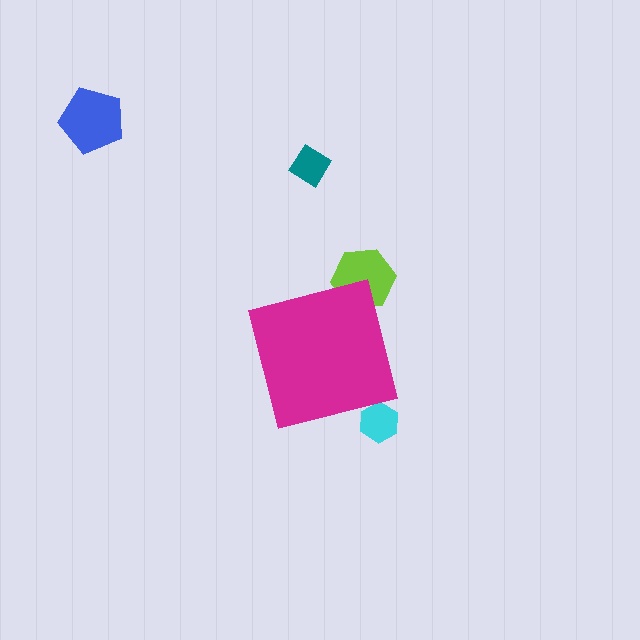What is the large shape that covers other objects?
A magenta square.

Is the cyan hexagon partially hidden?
Yes, the cyan hexagon is partially hidden behind the magenta square.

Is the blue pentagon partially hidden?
No, the blue pentagon is fully visible.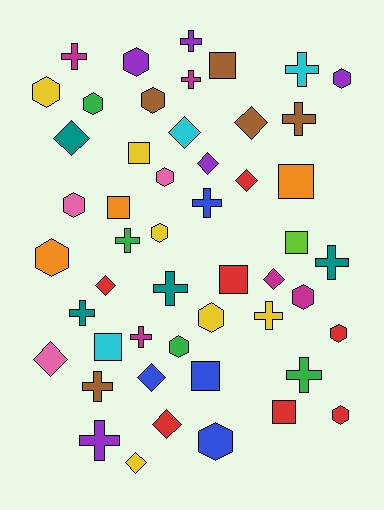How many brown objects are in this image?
There are 5 brown objects.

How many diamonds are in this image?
There are 11 diamonds.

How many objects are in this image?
There are 50 objects.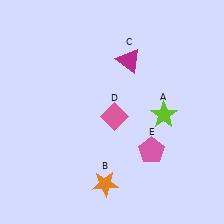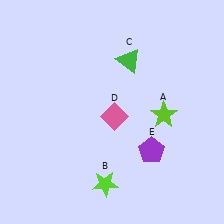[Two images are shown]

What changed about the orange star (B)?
In Image 1, B is orange. In Image 2, it changed to lime.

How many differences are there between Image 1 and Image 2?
There are 3 differences between the two images.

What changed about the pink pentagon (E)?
In Image 1, E is pink. In Image 2, it changed to purple.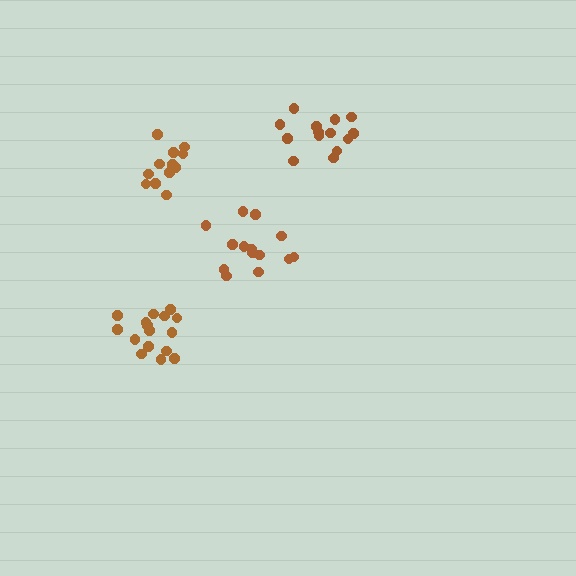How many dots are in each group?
Group 1: 14 dots, Group 2: 16 dots, Group 3: 12 dots, Group 4: 14 dots (56 total).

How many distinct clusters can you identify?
There are 4 distinct clusters.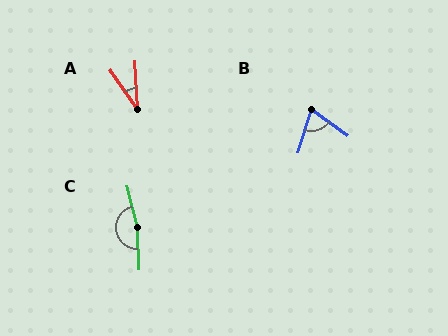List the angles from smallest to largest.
A (32°), B (72°), C (167°).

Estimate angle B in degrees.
Approximately 72 degrees.